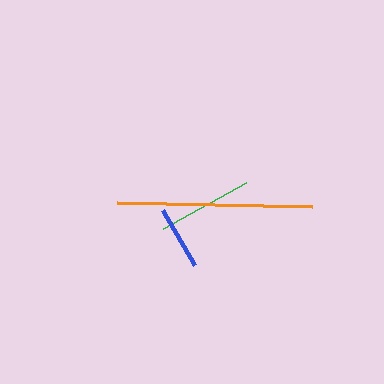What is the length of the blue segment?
The blue segment is approximately 65 pixels long.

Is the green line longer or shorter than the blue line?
The green line is longer than the blue line.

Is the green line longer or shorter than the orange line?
The orange line is longer than the green line.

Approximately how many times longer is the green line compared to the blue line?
The green line is approximately 1.5 times the length of the blue line.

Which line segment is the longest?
The orange line is the longest at approximately 195 pixels.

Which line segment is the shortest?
The blue line is the shortest at approximately 65 pixels.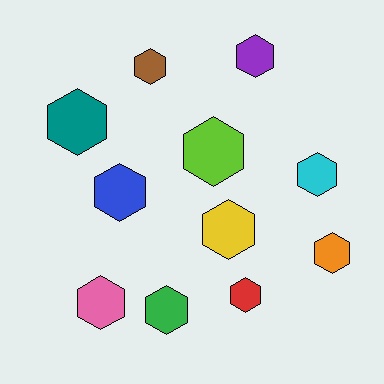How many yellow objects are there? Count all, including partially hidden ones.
There is 1 yellow object.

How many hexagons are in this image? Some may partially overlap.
There are 11 hexagons.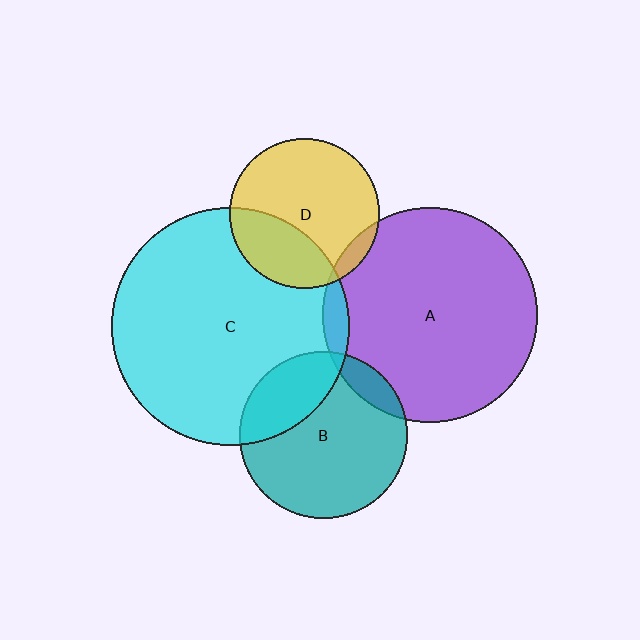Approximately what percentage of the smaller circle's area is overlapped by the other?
Approximately 10%.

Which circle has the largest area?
Circle C (cyan).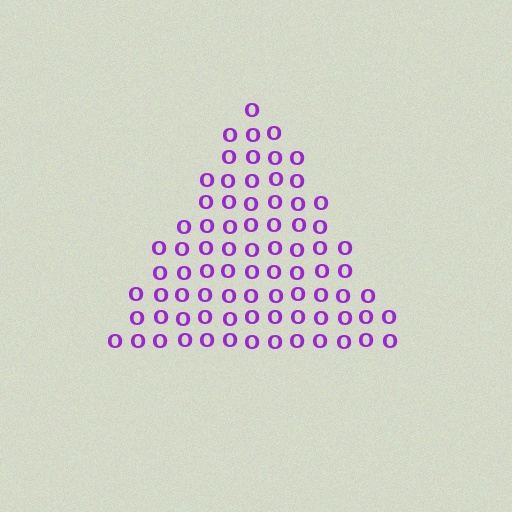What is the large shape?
The large shape is a triangle.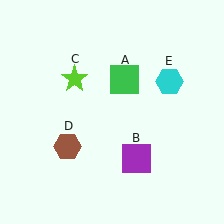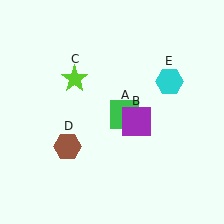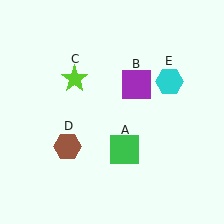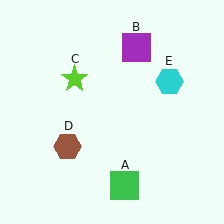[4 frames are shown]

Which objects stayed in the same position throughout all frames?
Lime star (object C) and brown hexagon (object D) and cyan hexagon (object E) remained stationary.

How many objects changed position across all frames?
2 objects changed position: green square (object A), purple square (object B).